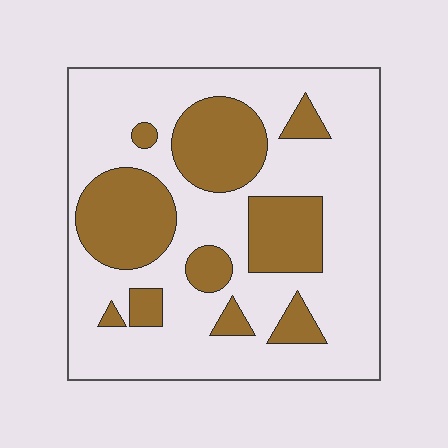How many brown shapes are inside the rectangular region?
10.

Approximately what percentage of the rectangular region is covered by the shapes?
Approximately 30%.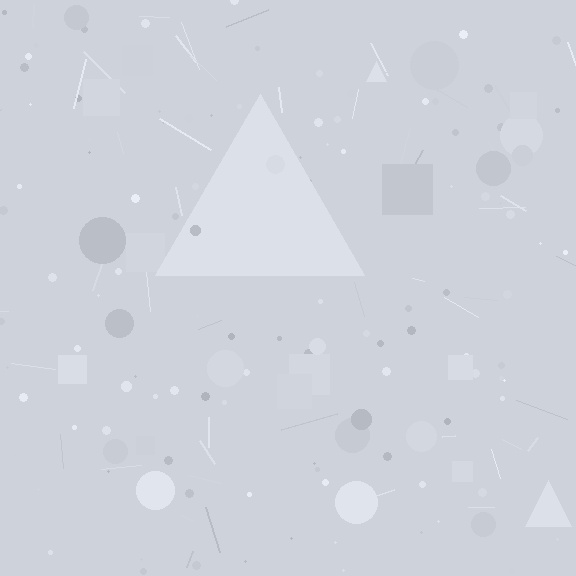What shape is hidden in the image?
A triangle is hidden in the image.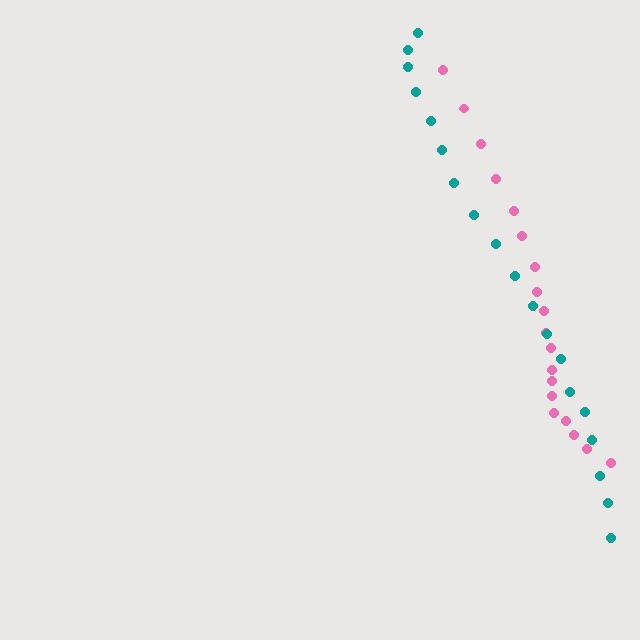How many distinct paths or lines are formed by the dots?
There are 2 distinct paths.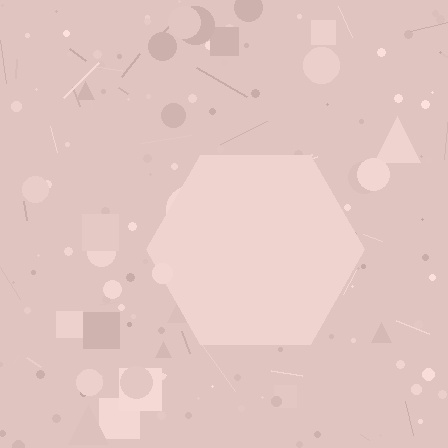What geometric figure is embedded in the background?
A hexagon is embedded in the background.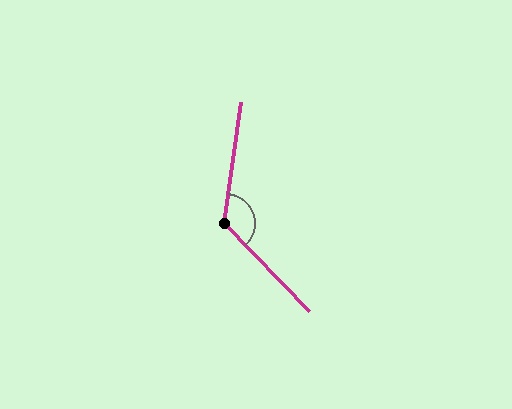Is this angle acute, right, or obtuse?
It is obtuse.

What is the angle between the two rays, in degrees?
Approximately 128 degrees.